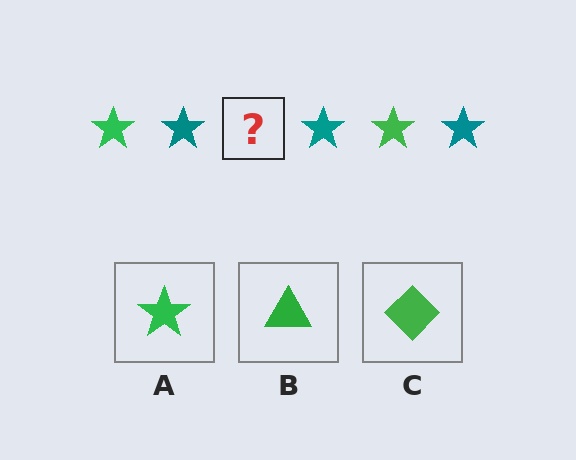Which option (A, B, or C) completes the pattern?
A.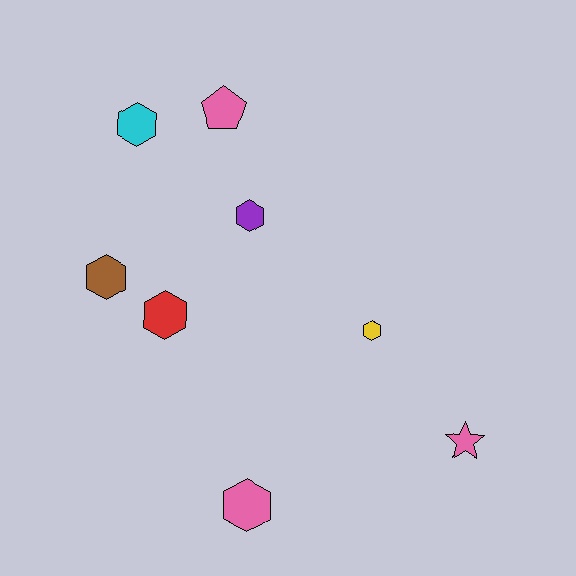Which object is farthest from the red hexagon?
The pink star is farthest from the red hexagon.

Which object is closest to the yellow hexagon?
The pink star is closest to the yellow hexagon.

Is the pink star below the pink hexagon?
No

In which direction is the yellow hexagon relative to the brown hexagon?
The yellow hexagon is to the right of the brown hexagon.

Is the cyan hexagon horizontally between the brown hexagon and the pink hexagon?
Yes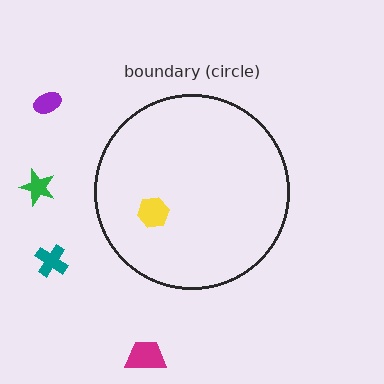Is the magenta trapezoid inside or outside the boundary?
Outside.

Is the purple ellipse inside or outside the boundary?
Outside.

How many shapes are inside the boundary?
1 inside, 4 outside.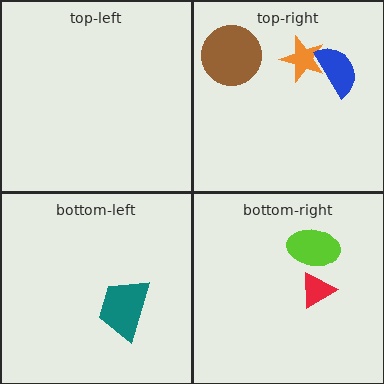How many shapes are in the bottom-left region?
1.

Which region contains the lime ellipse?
The bottom-right region.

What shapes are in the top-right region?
The orange star, the blue semicircle, the brown circle.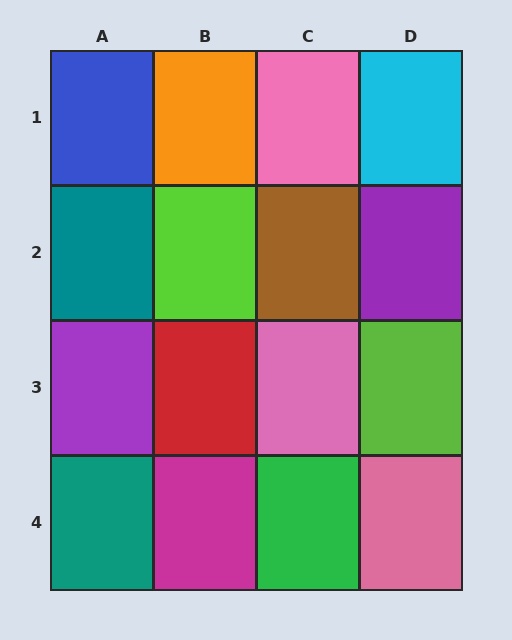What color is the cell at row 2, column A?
Teal.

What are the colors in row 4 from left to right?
Teal, magenta, green, pink.